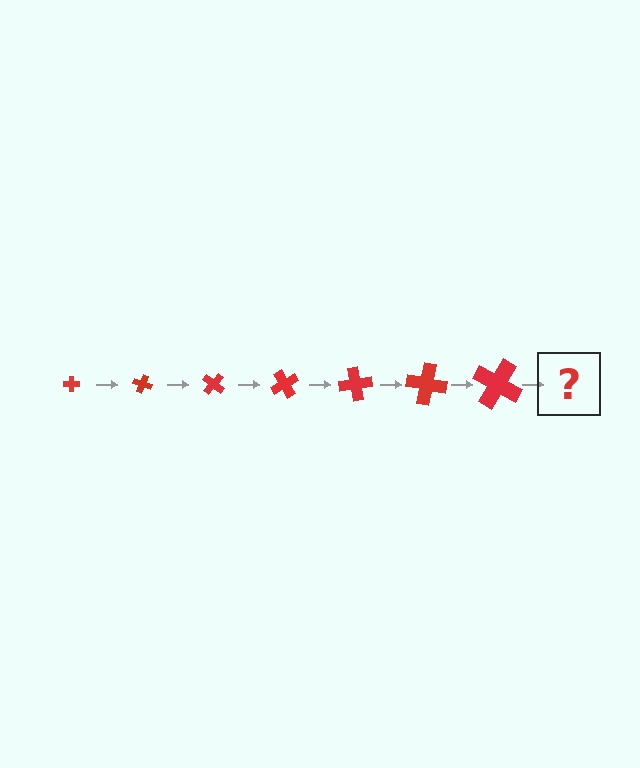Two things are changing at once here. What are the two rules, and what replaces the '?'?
The two rules are that the cross grows larger each step and it rotates 20 degrees each step. The '?' should be a cross, larger than the previous one and rotated 140 degrees from the start.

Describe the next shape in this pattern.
It should be a cross, larger than the previous one and rotated 140 degrees from the start.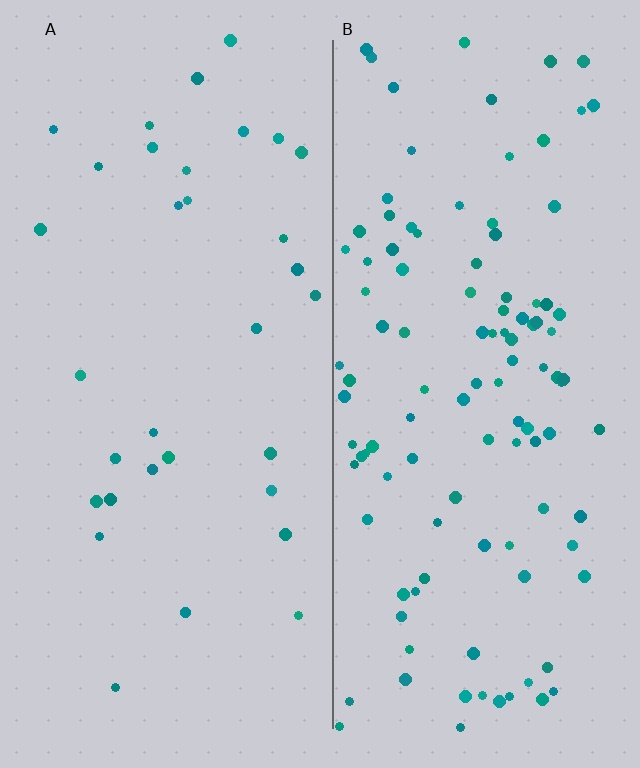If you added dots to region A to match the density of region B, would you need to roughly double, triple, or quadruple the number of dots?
Approximately triple.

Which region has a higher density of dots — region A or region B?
B (the right).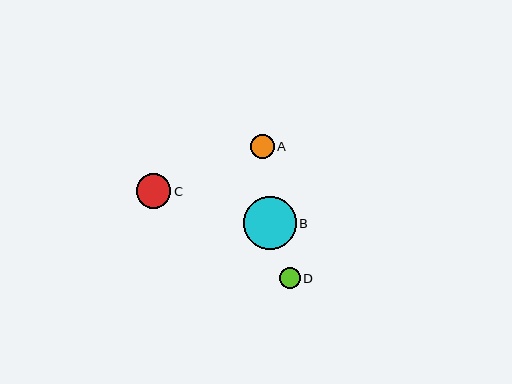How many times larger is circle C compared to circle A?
Circle C is approximately 1.4 times the size of circle A.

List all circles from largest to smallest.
From largest to smallest: B, C, A, D.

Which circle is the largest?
Circle B is the largest with a size of approximately 53 pixels.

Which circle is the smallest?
Circle D is the smallest with a size of approximately 21 pixels.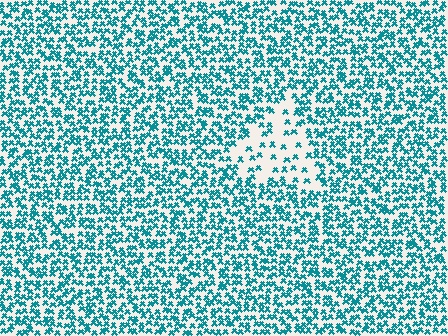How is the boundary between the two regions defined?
The boundary is defined by a change in element density (approximately 2.8x ratio). All elements are the same color, size, and shape.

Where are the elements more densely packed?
The elements are more densely packed outside the triangle boundary.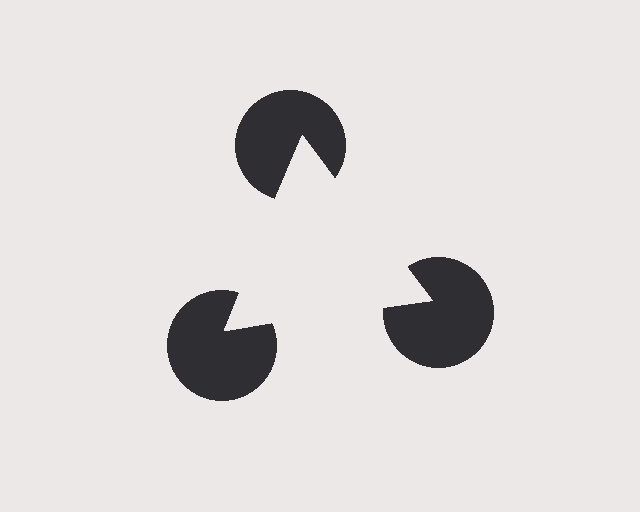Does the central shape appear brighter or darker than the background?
It typically appears slightly brighter than the background, even though no actual brightness change is drawn.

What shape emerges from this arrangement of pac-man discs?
An illusory triangle — its edges are inferred from the aligned wedge cuts in the pac-man discs, not physically drawn.